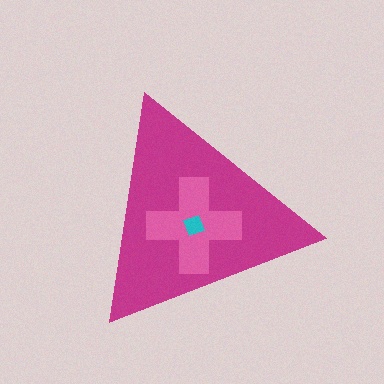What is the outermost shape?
The magenta triangle.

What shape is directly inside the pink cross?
The cyan diamond.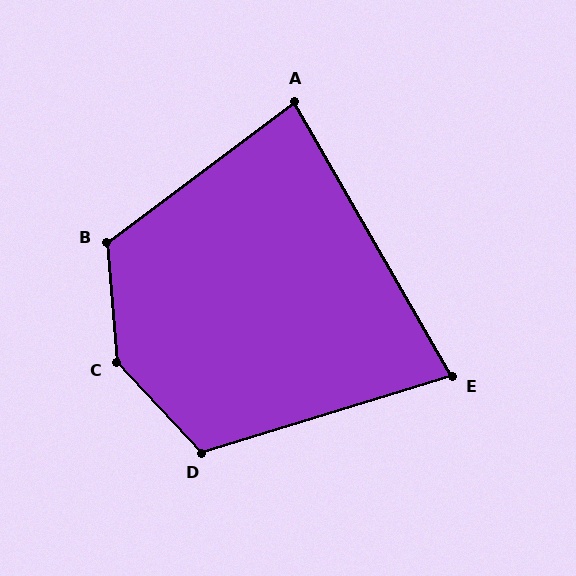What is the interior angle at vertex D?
Approximately 116 degrees (obtuse).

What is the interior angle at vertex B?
Approximately 122 degrees (obtuse).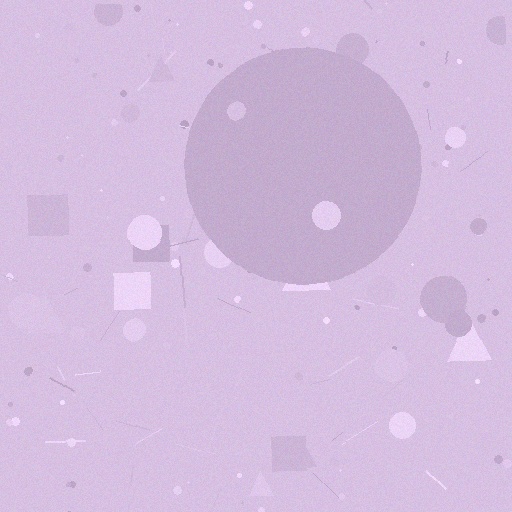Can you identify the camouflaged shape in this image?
The camouflaged shape is a circle.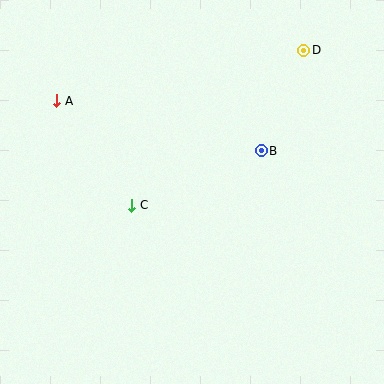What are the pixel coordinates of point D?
Point D is at (304, 50).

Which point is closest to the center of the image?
Point C at (132, 205) is closest to the center.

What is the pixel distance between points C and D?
The distance between C and D is 231 pixels.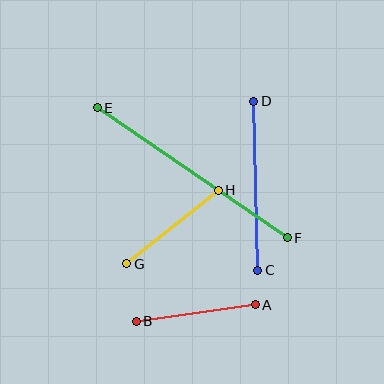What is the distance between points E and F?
The distance is approximately 230 pixels.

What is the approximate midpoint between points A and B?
The midpoint is at approximately (196, 313) pixels.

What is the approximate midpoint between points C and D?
The midpoint is at approximately (256, 186) pixels.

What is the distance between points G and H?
The distance is approximately 117 pixels.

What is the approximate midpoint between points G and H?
The midpoint is at approximately (173, 227) pixels.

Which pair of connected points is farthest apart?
Points E and F are farthest apart.